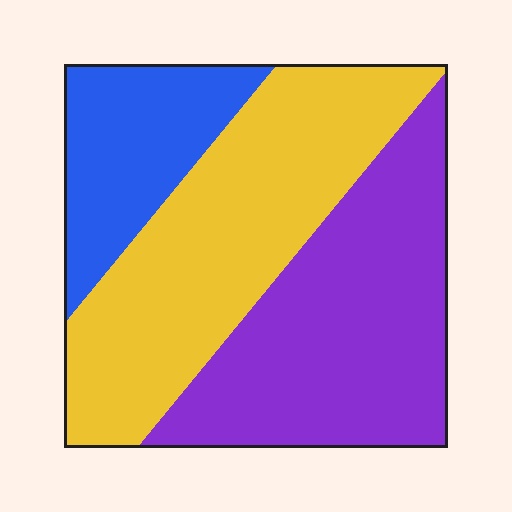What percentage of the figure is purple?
Purple takes up about two fifths (2/5) of the figure.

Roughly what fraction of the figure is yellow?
Yellow takes up about two fifths (2/5) of the figure.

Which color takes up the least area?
Blue, at roughly 20%.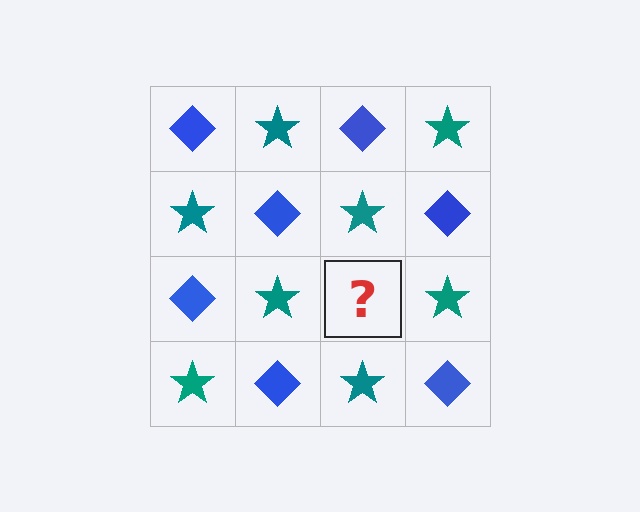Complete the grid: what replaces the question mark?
The question mark should be replaced with a blue diamond.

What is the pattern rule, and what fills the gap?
The rule is that it alternates blue diamond and teal star in a checkerboard pattern. The gap should be filled with a blue diamond.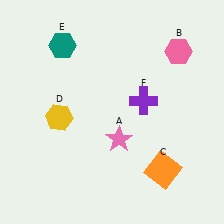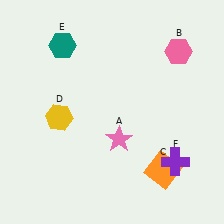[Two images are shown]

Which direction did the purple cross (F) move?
The purple cross (F) moved down.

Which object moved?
The purple cross (F) moved down.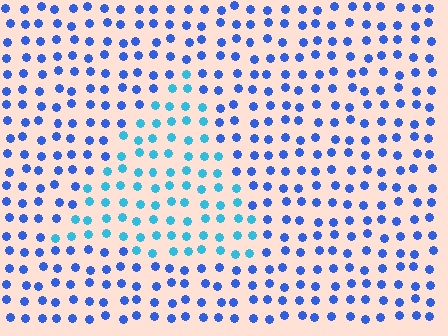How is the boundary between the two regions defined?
The boundary is defined purely by a slight shift in hue (about 33 degrees). Spacing, size, and orientation are identical on both sides.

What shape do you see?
I see a triangle.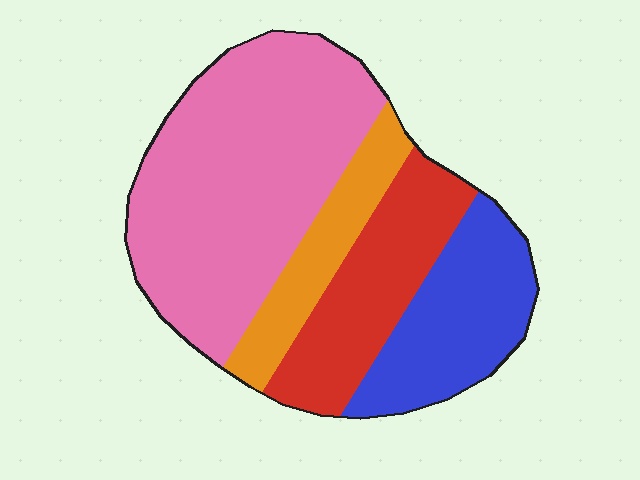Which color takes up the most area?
Pink, at roughly 45%.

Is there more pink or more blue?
Pink.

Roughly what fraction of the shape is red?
Red covers 20% of the shape.